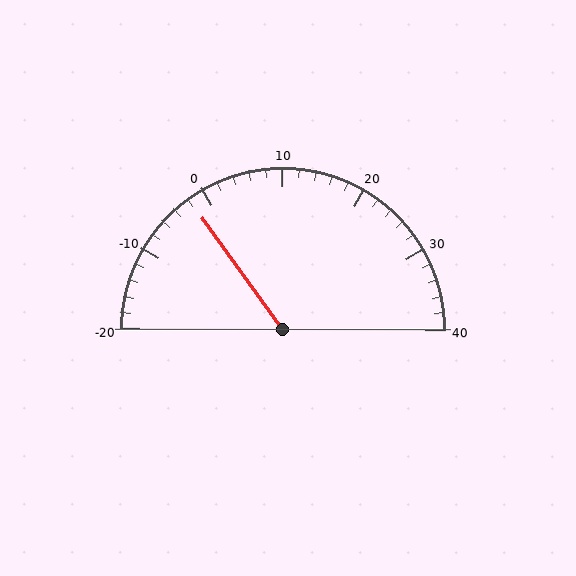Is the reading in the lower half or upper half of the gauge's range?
The reading is in the lower half of the range (-20 to 40).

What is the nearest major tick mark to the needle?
The nearest major tick mark is 0.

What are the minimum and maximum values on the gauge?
The gauge ranges from -20 to 40.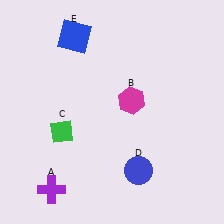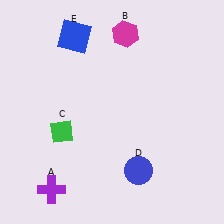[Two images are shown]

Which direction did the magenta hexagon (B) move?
The magenta hexagon (B) moved up.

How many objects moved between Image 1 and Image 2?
1 object moved between the two images.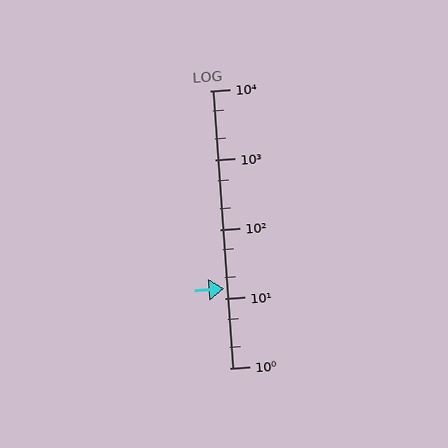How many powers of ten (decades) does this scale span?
The scale spans 4 decades, from 1 to 10000.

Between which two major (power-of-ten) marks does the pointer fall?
The pointer is between 10 and 100.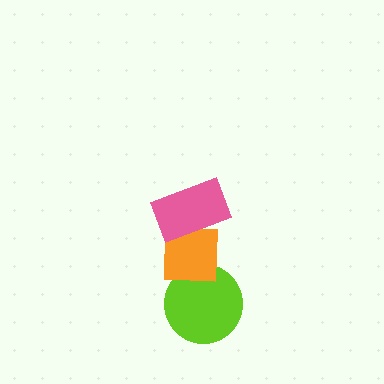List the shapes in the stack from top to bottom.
From top to bottom: the pink rectangle, the orange square, the lime circle.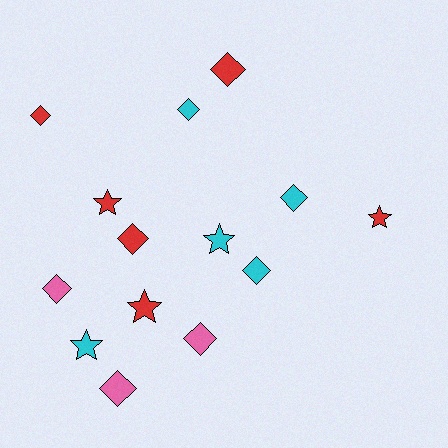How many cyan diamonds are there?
There are 3 cyan diamonds.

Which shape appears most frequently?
Diamond, with 9 objects.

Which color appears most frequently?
Red, with 6 objects.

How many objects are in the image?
There are 14 objects.